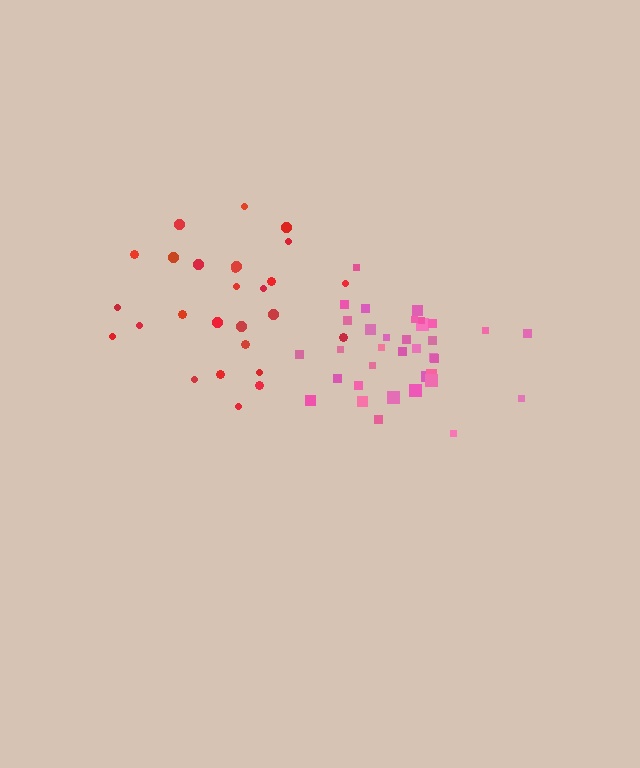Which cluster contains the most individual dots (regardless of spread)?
Pink (35).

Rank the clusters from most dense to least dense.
pink, red.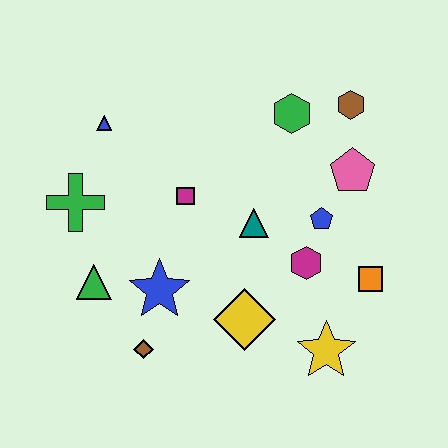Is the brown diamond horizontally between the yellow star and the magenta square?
No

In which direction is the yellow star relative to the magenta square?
The yellow star is below the magenta square.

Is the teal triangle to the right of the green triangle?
Yes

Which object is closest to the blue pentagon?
The magenta hexagon is closest to the blue pentagon.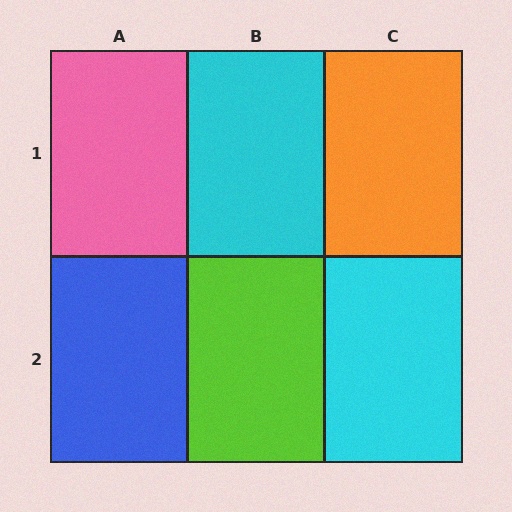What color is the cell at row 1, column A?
Pink.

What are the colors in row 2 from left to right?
Blue, lime, cyan.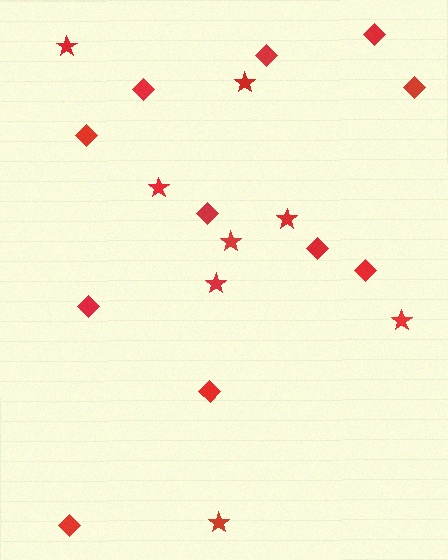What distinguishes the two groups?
There are 2 groups: one group of diamonds (11) and one group of stars (8).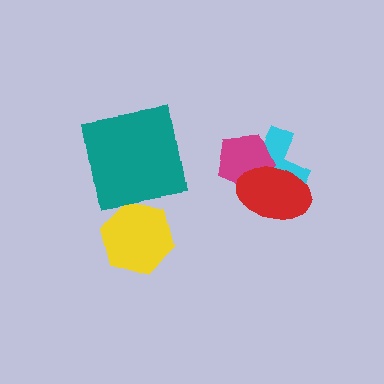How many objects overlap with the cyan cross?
2 objects overlap with the cyan cross.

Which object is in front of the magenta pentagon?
The red ellipse is in front of the magenta pentagon.